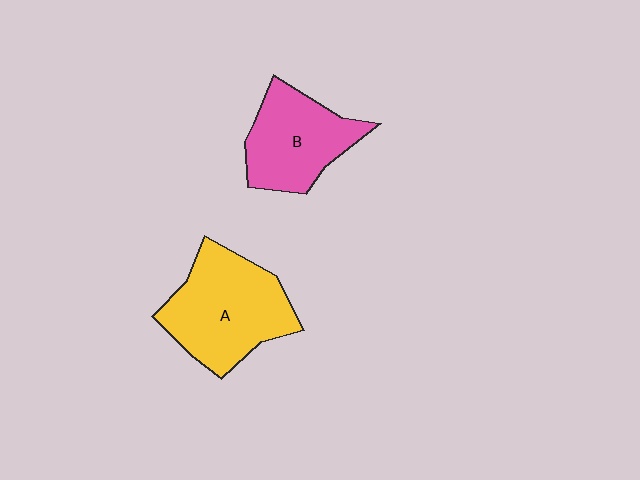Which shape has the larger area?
Shape A (yellow).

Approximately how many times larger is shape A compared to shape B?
Approximately 1.3 times.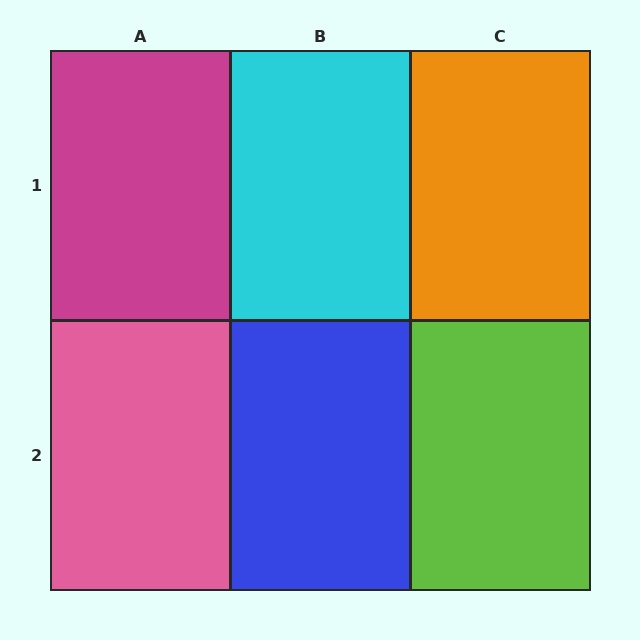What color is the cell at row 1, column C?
Orange.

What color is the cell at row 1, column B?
Cyan.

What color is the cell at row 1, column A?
Magenta.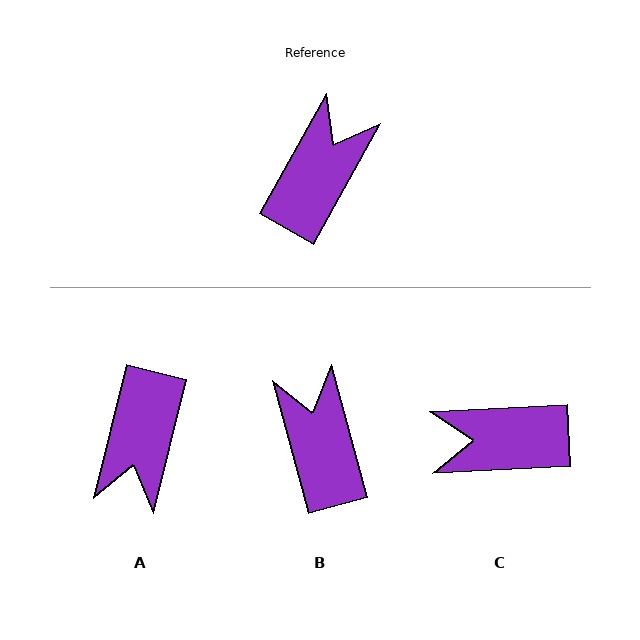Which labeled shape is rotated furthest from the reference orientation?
A, about 164 degrees away.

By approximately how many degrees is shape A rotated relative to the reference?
Approximately 164 degrees clockwise.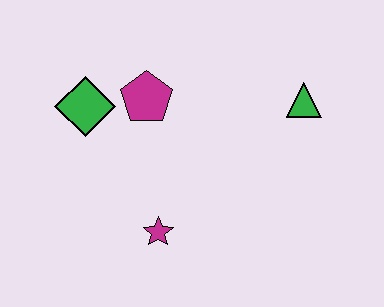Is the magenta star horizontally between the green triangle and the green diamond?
Yes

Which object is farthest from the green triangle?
The green diamond is farthest from the green triangle.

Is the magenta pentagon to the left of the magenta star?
Yes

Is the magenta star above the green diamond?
No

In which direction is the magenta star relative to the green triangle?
The magenta star is to the left of the green triangle.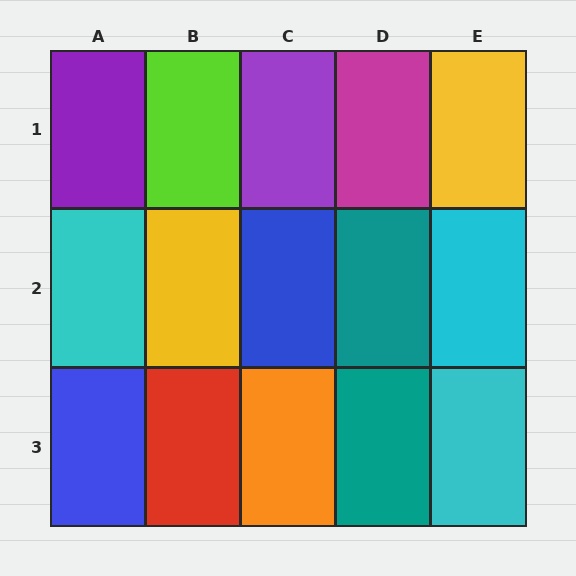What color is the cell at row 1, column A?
Purple.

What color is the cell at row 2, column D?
Teal.